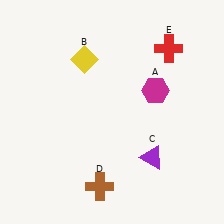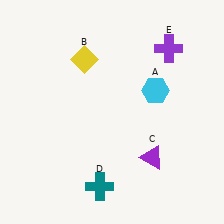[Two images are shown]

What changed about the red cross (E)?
In Image 1, E is red. In Image 2, it changed to purple.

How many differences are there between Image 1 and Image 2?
There are 3 differences between the two images.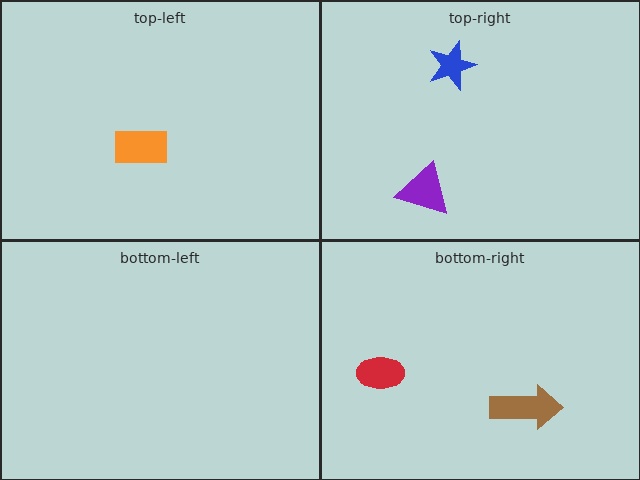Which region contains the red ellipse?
The bottom-right region.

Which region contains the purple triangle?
The top-right region.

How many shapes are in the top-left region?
1.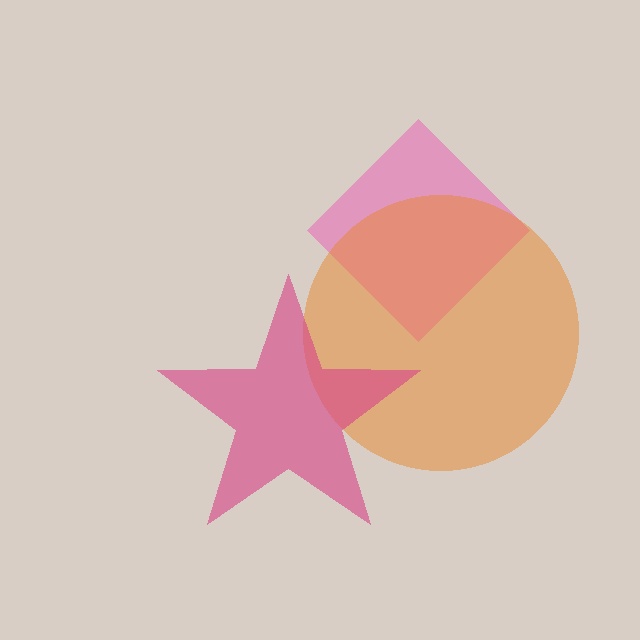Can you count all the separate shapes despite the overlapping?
Yes, there are 3 separate shapes.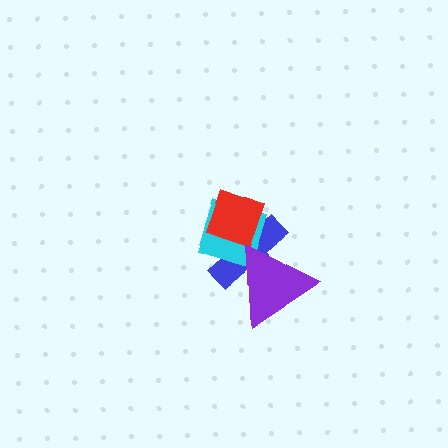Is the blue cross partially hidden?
Yes, it is partially covered by another shape.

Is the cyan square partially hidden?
Yes, it is partially covered by another shape.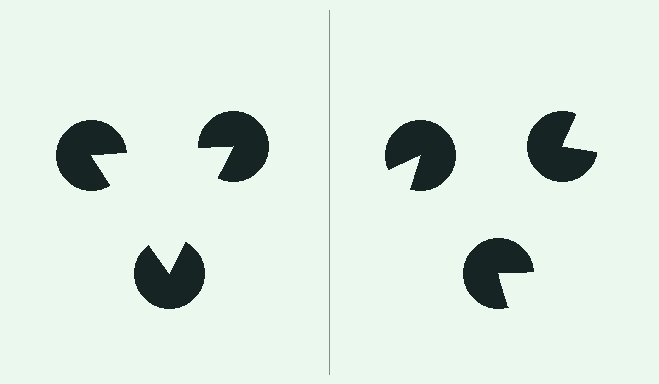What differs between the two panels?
The pac-man discs are positioned identically on both sides; only the wedge orientations differ. On the left they align to a triangle; on the right they are misaligned.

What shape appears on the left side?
An illusory triangle.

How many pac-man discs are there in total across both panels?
6 — 3 on each side.